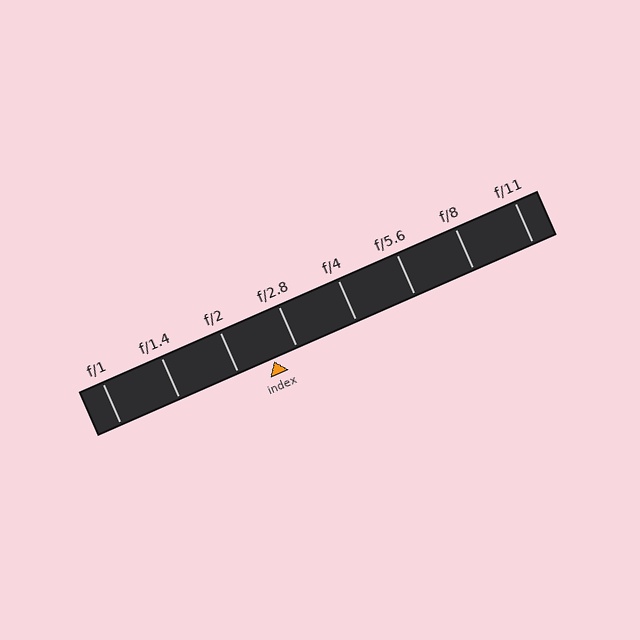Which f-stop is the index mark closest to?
The index mark is closest to f/2.8.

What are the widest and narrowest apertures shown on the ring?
The widest aperture shown is f/1 and the narrowest is f/11.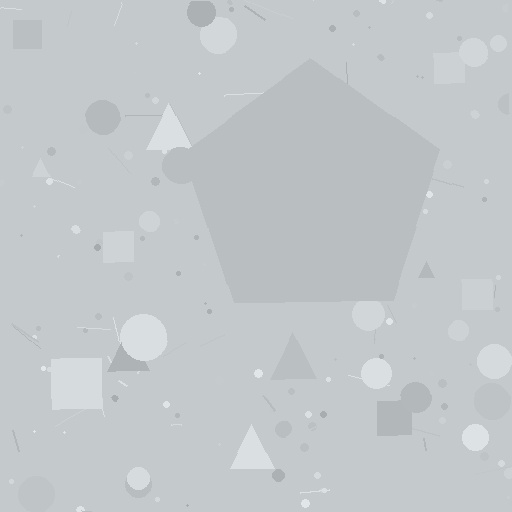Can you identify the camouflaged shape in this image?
The camouflaged shape is a pentagon.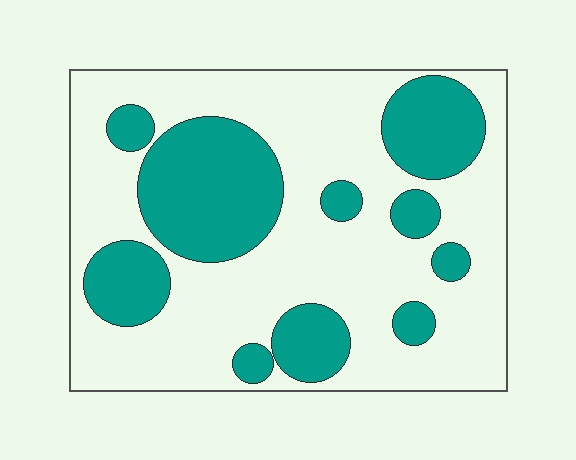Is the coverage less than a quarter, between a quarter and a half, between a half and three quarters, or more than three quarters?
Between a quarter and a half.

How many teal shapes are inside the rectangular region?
10.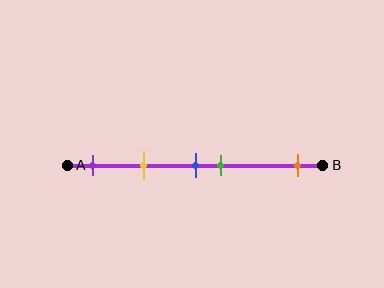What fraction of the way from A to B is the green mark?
The green mark is approximately 60% (0.6) of the way from A to B.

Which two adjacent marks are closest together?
The blue and green marks are the closest adjacent pair.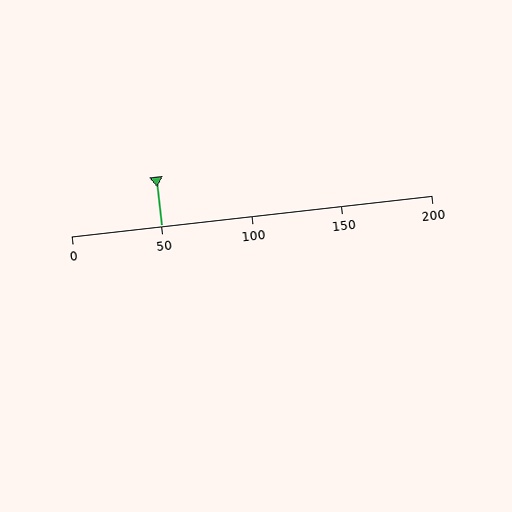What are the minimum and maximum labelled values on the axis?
The axis runs from 0 to 200.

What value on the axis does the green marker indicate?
The marker indicates approximately 50.